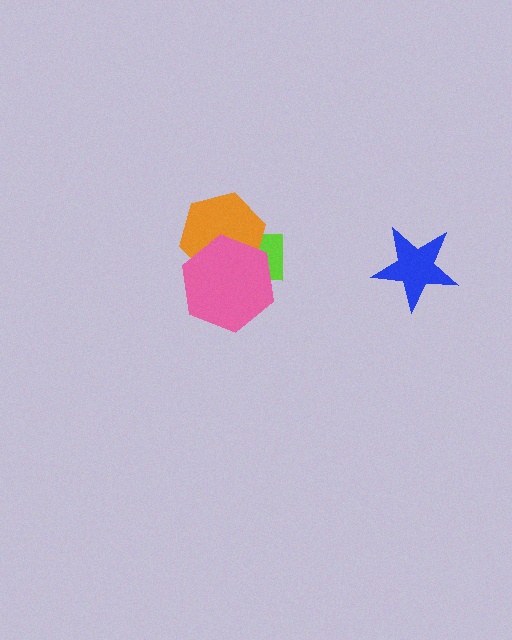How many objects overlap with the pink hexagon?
2 objects overlap with the pink hexagon.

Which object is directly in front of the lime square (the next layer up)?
The orange hexagon is directly in front of the lime square.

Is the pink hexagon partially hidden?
No, no other shape covers it.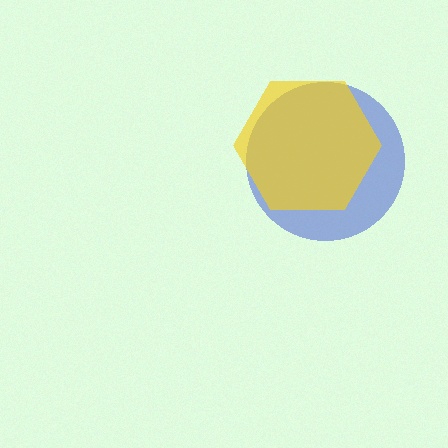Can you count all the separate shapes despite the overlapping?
Yes, there are 2 separate shapes.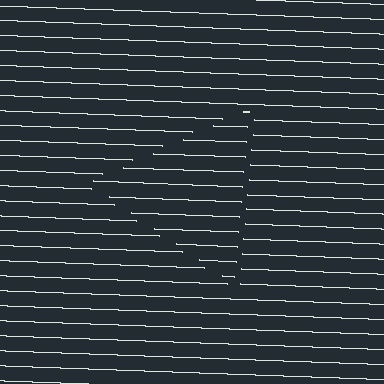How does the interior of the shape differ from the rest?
The interior of the shape contains the same grating, shifted by half a period — the contour is defined by the phase discontinuity where line-ends from the inner and outer gratings abut.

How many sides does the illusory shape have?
3 sides — the line-ends trace a triangle.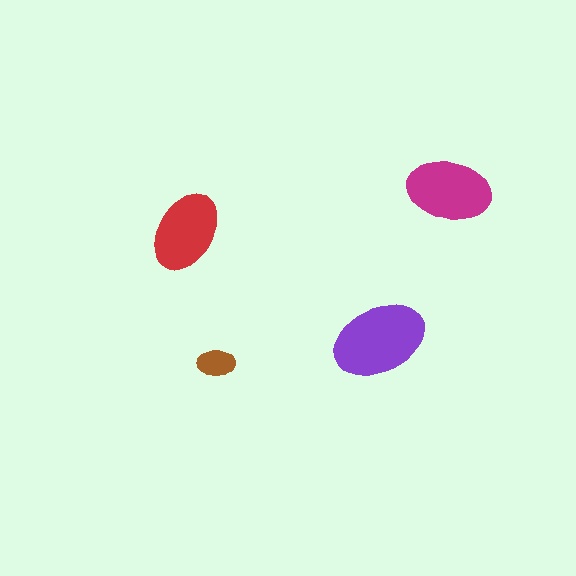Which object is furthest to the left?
The red ellipse is leftmost.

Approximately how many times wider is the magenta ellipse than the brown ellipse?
About 2 times wider.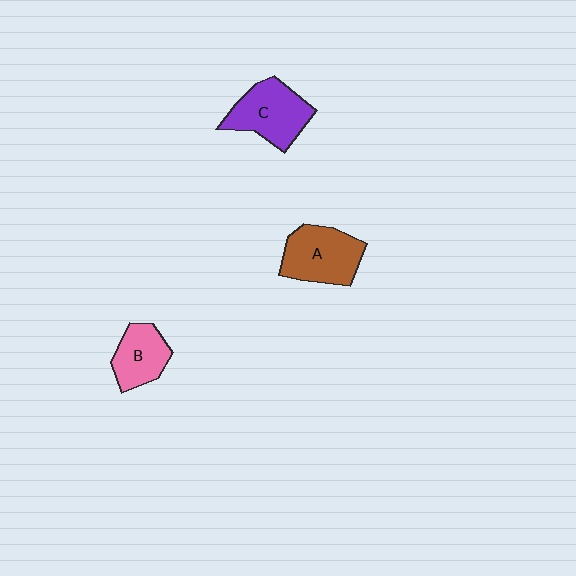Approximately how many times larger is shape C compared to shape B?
Approximately 1.4 times.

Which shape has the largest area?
Shape C (purple).